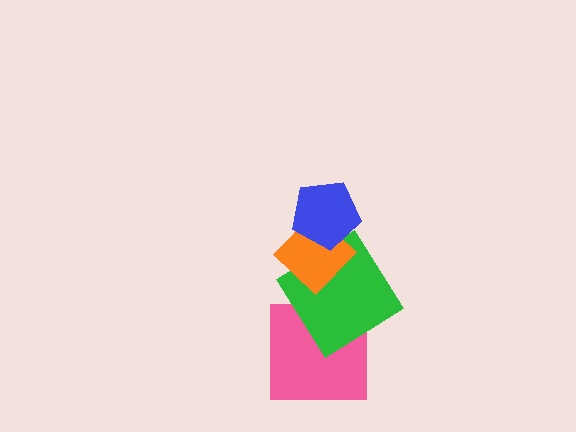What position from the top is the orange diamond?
The orange diamond is 2nd from the top.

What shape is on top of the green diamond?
The orange diamond is on top of the green diamond.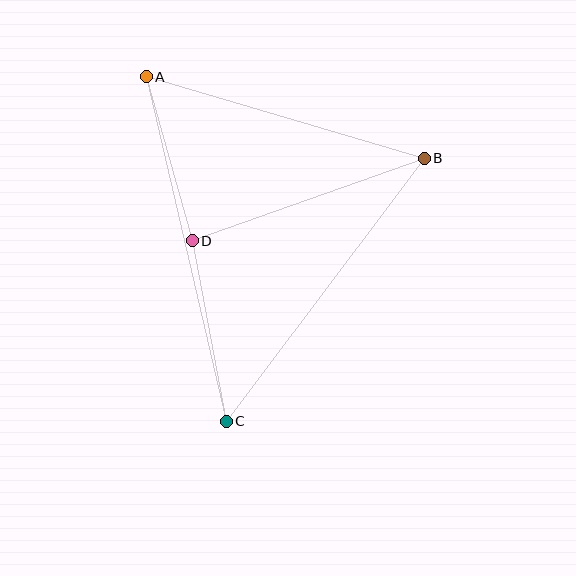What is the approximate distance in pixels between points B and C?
The distance between B and C is approximately 329 pixels.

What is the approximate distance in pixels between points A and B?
The distance between A and B is approximately 290 pixels.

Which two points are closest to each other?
Points A and D are closest to each other.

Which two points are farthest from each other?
Points A and C are farthest from each other.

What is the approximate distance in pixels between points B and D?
The distance between B and D is approximately 246 pixels.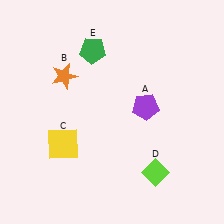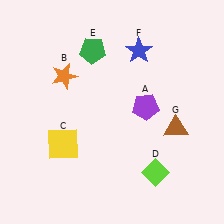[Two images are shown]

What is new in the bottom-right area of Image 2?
A brown triangle (G) was added in the bottom-right area of Image 2.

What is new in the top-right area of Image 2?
A blue star (F) was added in the top-right area of Image 2.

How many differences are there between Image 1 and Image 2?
There are 2 differences between the two images.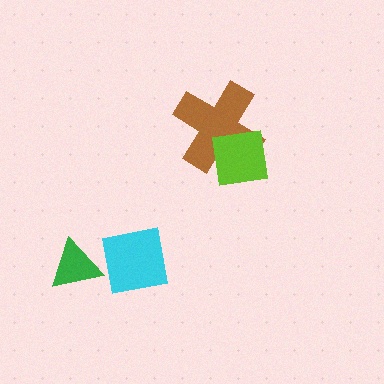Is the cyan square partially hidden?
Yes, it is partially covered by another shape.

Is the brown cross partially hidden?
Yes, it is partially covered by another shape.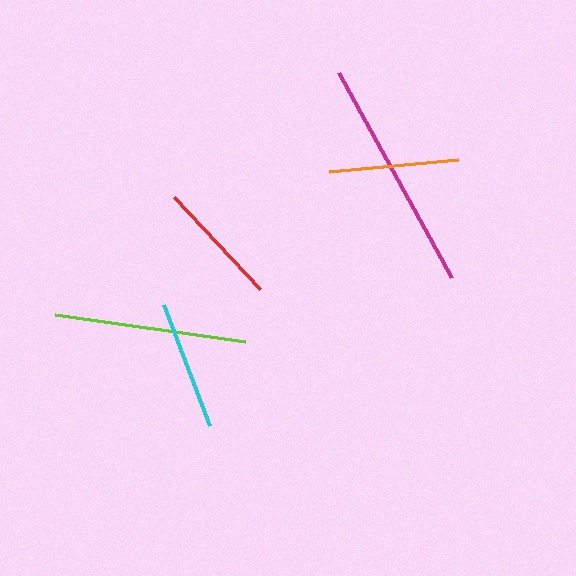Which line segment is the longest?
The magenta line is the longest at approximately 235 pixels.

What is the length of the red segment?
The red segment is approximately 127 pixels long.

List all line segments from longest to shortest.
From longest to shortest: magenta, lime, orange, cyan, red.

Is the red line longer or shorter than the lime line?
The lime line is longer than the red line.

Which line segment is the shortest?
The red line is the shortest at approximately 127 pixels.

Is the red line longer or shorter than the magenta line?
The magenta line is longer than the red line.